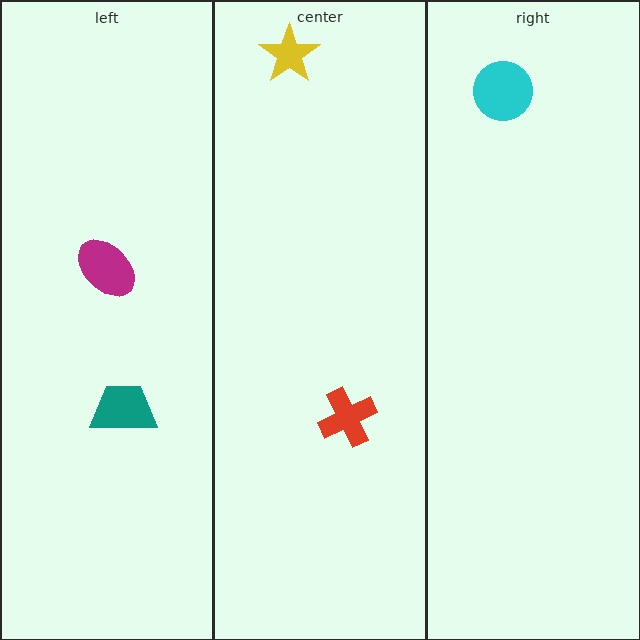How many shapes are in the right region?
1.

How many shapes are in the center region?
2.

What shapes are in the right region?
The cyan circle.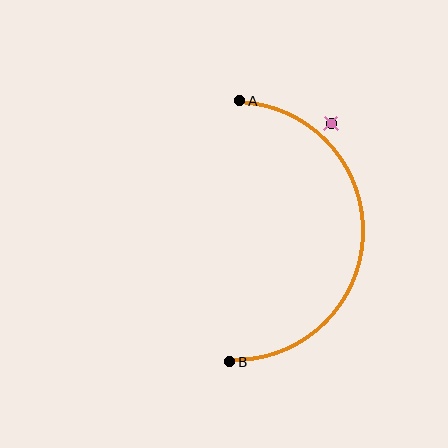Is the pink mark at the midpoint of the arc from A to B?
No — the pink mark does not lie on the arc at all. It sits slightly outside the curve.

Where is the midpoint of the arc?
The arc midpoint is the point on the curve farthest from the straight line joining A and B. It sits to the right of that line.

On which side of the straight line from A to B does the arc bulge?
The arc bulges to the right of the straight line connecting A and B.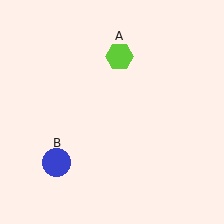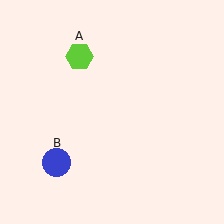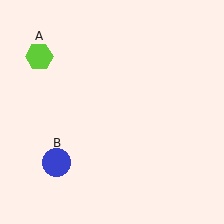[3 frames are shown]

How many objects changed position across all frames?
1 object changed position: lime hexagon (object A).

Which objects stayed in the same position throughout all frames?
Blue circle (object B) remained stationary.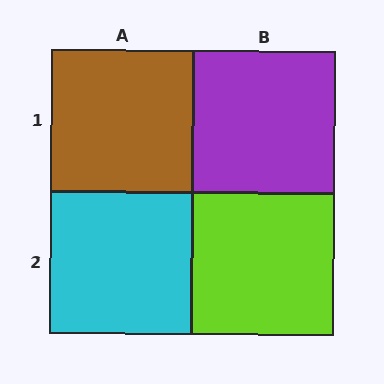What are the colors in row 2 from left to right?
Cyan, lime.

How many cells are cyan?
1 cell is cyan.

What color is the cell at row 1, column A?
Brown.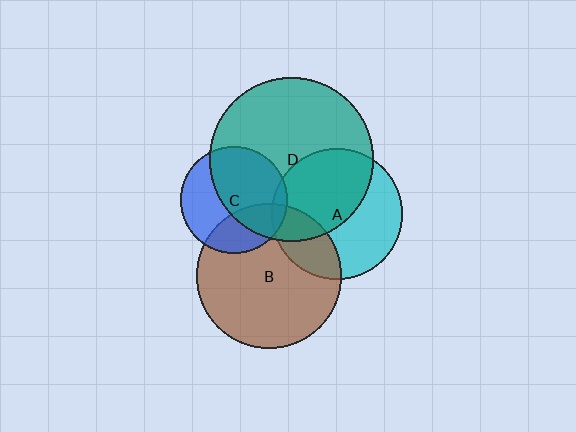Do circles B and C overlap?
Yes.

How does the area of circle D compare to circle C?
Approximately 2.3 times.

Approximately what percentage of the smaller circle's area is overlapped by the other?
Approximately 30%.